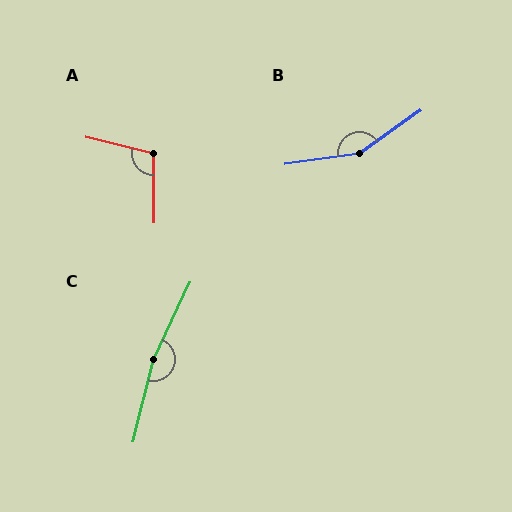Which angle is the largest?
C, at approximately 168 degrees.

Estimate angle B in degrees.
Approximately 153 degrees.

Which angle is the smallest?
A, at approximately 104 degrees.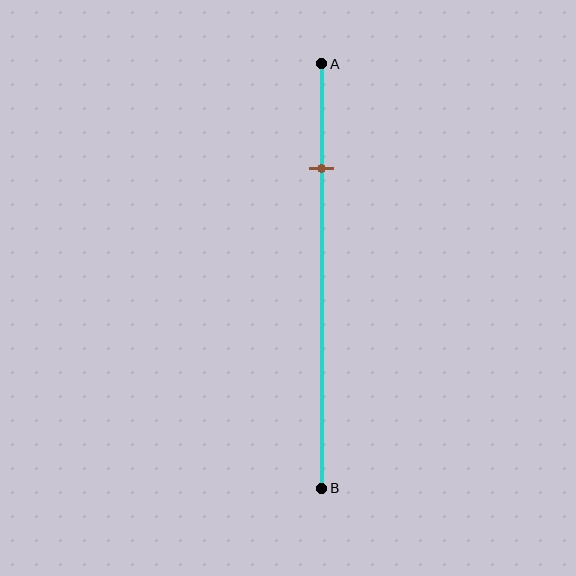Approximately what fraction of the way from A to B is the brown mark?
The brown mark is approximately 25% of the way from A to B.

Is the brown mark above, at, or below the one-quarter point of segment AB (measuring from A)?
The brown mark is approximately at the one-quarter point of segment AB.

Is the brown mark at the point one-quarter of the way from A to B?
Yes, the mark is approximately at the one-quarter point.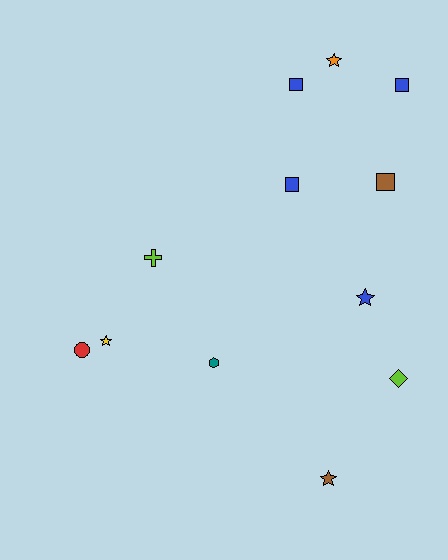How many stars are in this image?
There are 4 stars.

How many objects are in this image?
There are 12 objects.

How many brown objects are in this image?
There are 2 brown objects.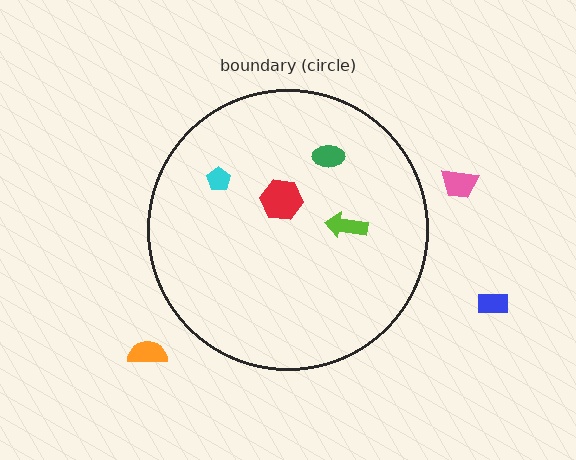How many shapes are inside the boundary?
4 inside, 3 outside.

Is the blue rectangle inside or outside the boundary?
Outside.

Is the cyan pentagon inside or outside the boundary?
Inside.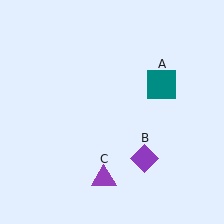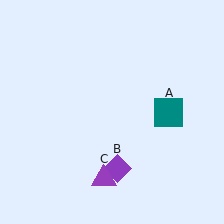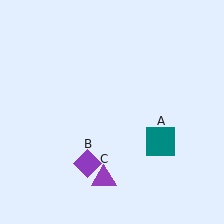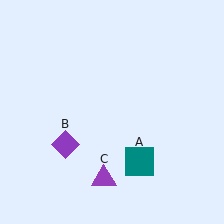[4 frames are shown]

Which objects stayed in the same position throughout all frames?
Purple triangle (object C) remained stationary.